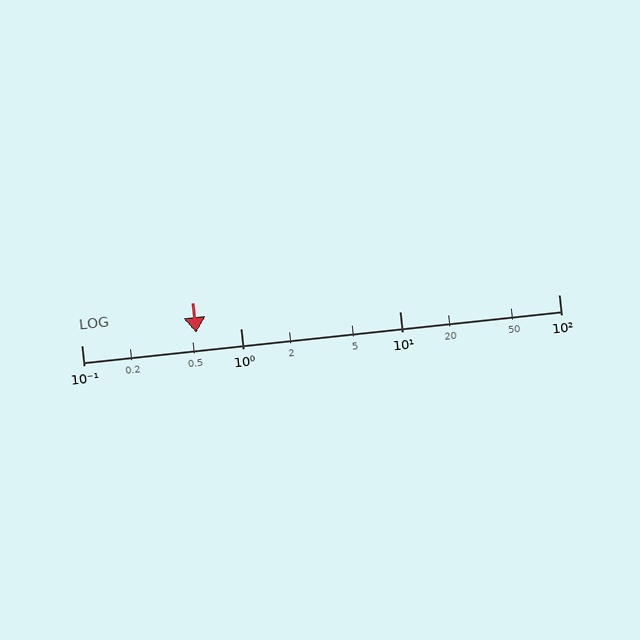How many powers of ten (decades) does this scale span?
The scale spans 3 decades, from 0.1 to 100.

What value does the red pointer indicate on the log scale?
The pointer indicates approximately 0.53.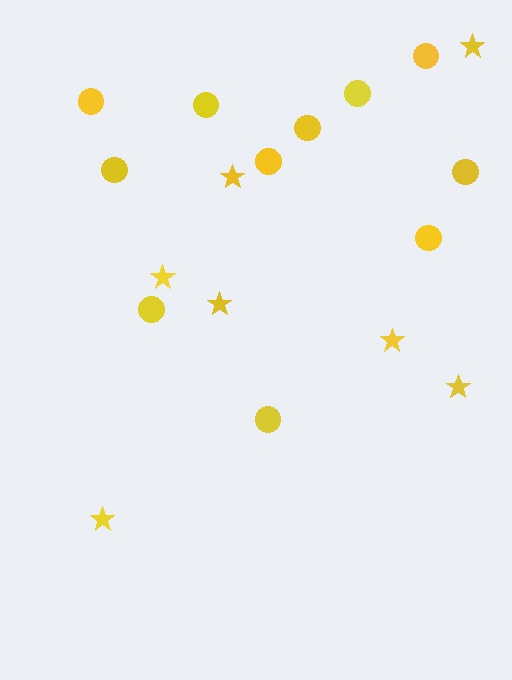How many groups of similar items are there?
There are 2 groups: one group of circles (11) and one group of stars (7).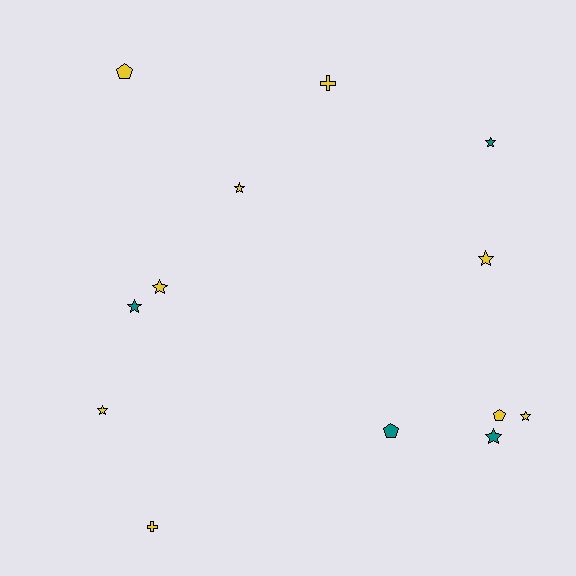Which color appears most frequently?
Yellow, with 9 objects.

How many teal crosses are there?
There are no teal crosses.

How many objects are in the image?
There are 13 objects.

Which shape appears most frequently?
Star, with 8 objects.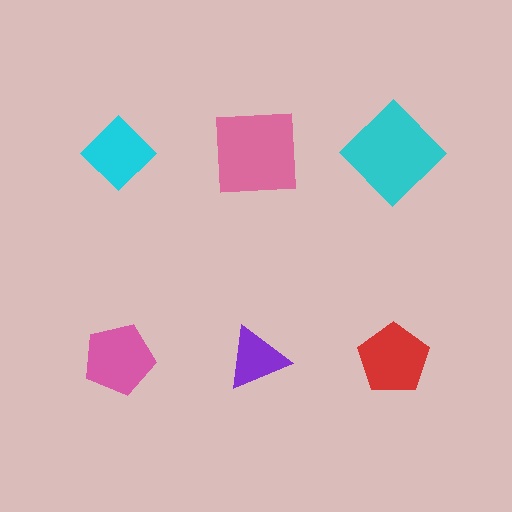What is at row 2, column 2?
A purple triangle.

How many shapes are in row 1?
3 shapes.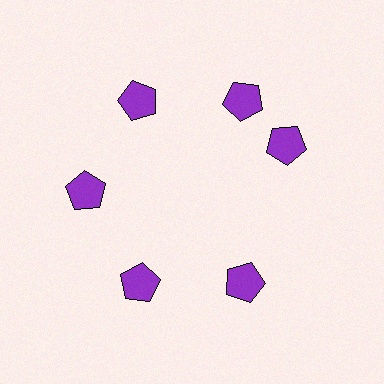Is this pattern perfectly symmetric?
No. The 6 purple pentagons are arranged in a ring, but one element near the 3 o'clock position is rotated out of alignment along the ring, breaking the 6-fold rotational symmetry.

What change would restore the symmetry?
The symmetry would be restored by rotating it back into even spacing with its neighbors so that all 6 pentagons sit at equal angles and equal distance from the center.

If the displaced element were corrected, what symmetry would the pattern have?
It would have 6-fold rotational symmetry — the pattern would map onto itself every 60 degrees.